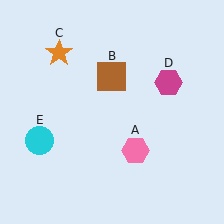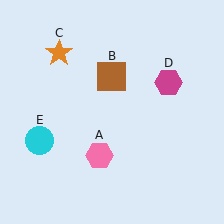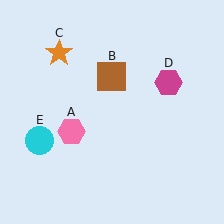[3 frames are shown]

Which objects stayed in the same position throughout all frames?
Brown square (object B) and orange star (object C) and magenta hexagon (object D) and cyan circle (object E) remained stationary.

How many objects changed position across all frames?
1 object changed position: pink hexagon (object A).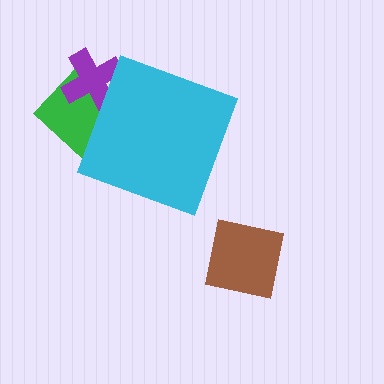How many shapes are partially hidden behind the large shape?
2 shapes are partially hidden.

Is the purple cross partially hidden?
Yes, the purple cross is partially hidden behind the cyan diamond.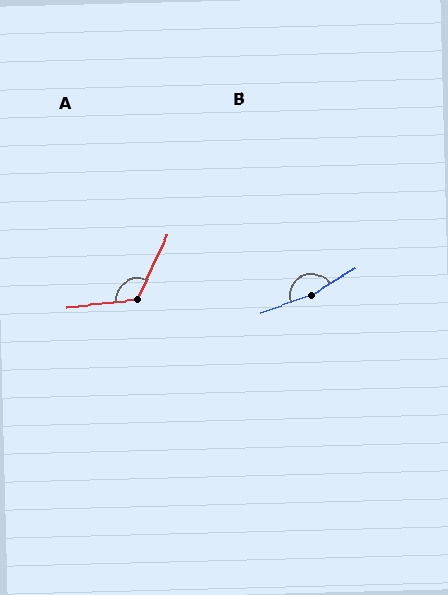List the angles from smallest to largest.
A (121°), B (169°).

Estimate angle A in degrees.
Approximately 121 degrees.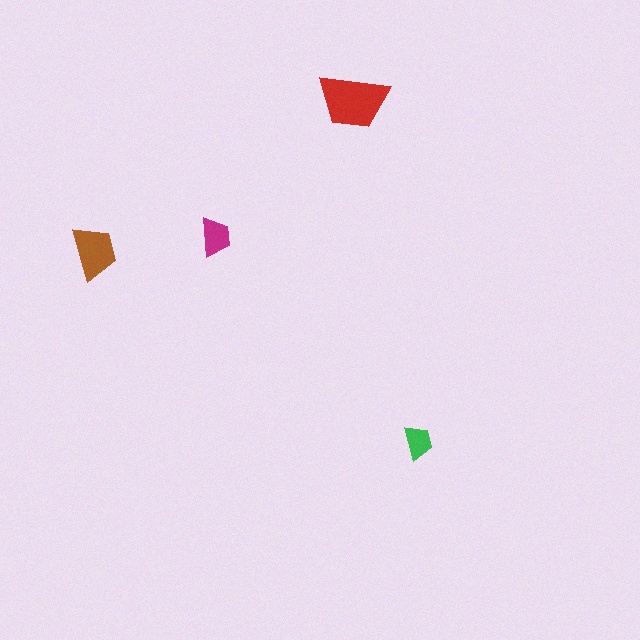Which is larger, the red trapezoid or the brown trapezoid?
The red one.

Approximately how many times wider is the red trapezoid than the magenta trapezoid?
About 2 times wider.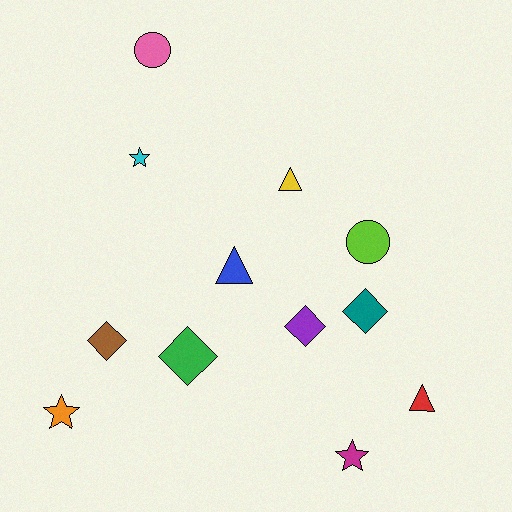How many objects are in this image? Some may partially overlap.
There are 12 objects.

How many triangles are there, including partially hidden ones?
There are 3 triangles.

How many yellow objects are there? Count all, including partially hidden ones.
There is 1 yellow object.